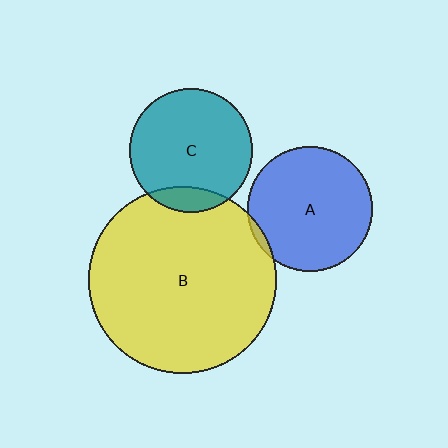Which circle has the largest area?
Circle B (yellow).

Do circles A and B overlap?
Yes.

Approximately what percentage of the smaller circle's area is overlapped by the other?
Approximately 5%.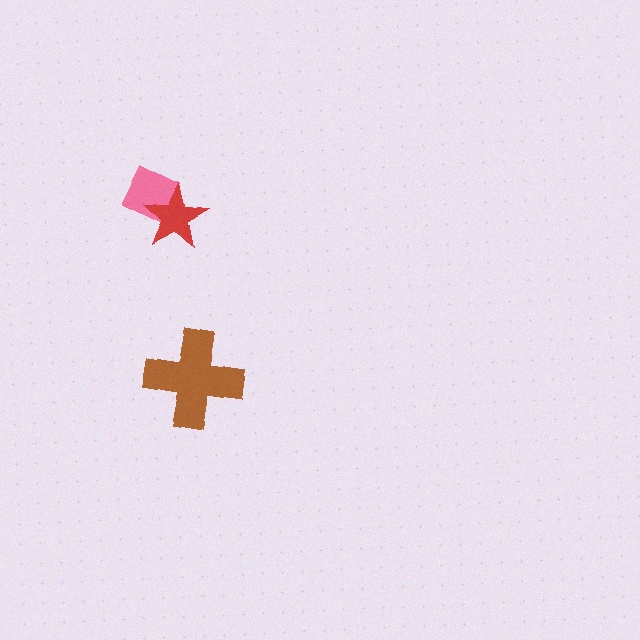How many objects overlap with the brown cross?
0 objects overlap with the brown cross.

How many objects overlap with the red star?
1 object overlaps with the red star.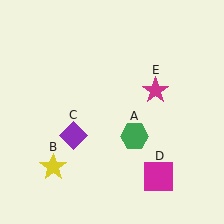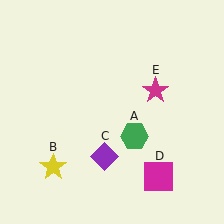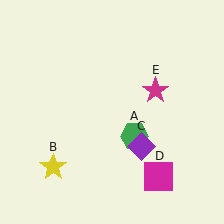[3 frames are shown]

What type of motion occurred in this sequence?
The purple diamond (object C) rotated counterclockwise around the center of the scene.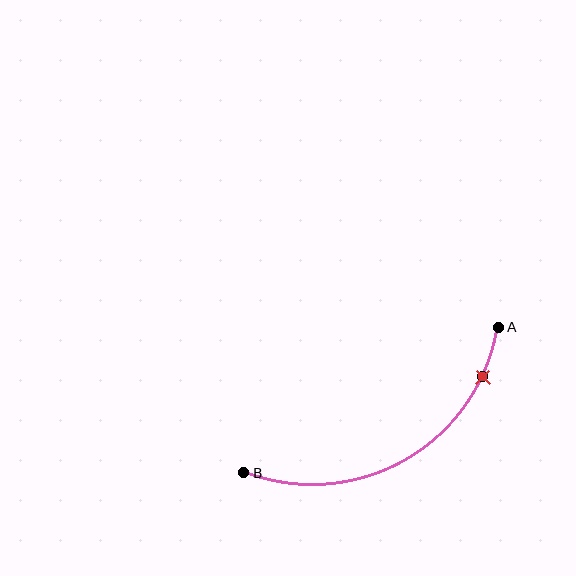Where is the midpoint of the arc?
The arc midpoint is the point on the curve farthest from the straight line joining A and B. It sits below that line.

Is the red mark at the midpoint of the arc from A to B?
No. The red mark lies on the arc but is closer to endpoint A. The arc midpoint would be at the point on the curve equidistant along the arc from both A and B.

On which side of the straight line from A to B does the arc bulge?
The arc bulges below the straight line connecting A and B.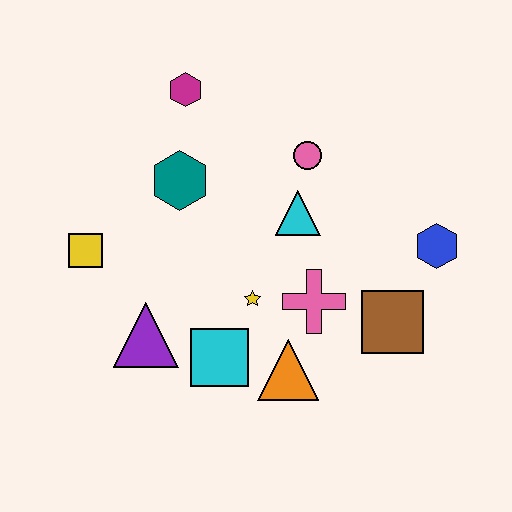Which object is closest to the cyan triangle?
The pink circle is closest to the cyan triangle.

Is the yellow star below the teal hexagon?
Yes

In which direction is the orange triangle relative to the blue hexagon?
The orange triangle is to the left of the blue hexagon.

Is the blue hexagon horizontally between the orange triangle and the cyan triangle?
No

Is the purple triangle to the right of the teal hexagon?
No